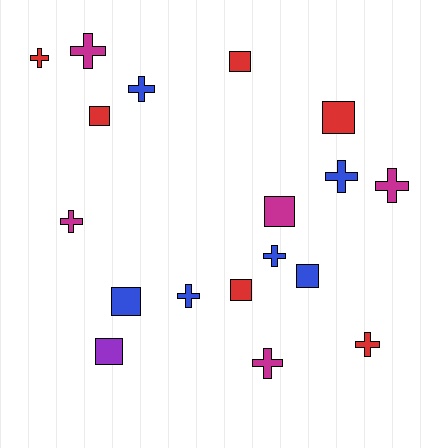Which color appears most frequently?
Blue, with 6 objects.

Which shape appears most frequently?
Cross, with 10 objects.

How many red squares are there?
There are 4 red squares.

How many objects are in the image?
There are 18 objects.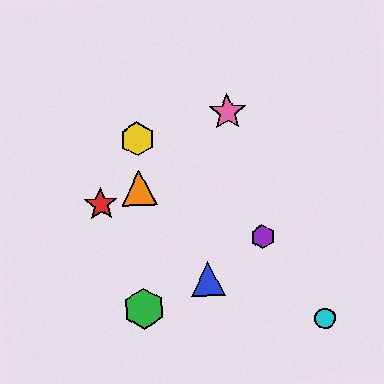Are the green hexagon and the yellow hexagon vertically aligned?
Yes, both are at x≈144.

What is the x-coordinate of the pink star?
The pink star is at x≈227.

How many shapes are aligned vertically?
3 shapes (the green hexagon, the yellow hexagon, the orange triangle) are aligned vertically.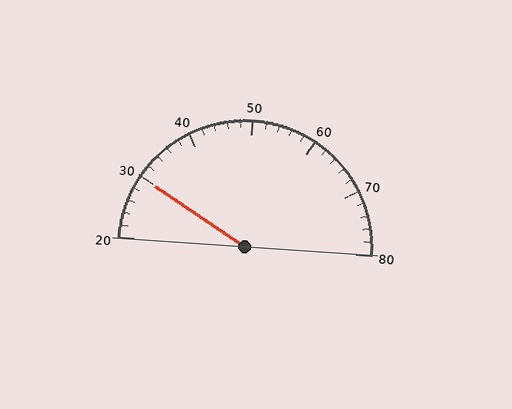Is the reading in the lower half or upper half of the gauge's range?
The reading is in the lower half of the range (20 to 80).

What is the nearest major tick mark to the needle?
The nearest major tick mark is 30.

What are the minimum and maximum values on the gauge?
The gauge ranges from 20 to 80.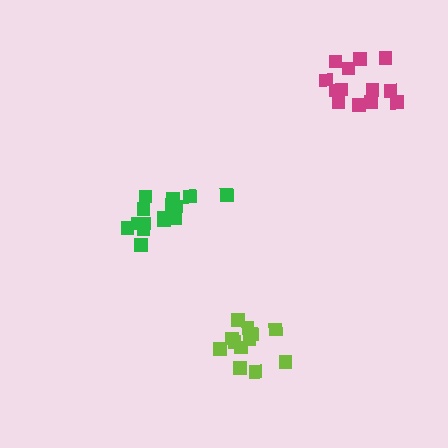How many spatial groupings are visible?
There are 3 spatial groupings.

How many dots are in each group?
Group 1: 12 dots, Group 2: 13 dots, Group 3: 16 dots (41 total).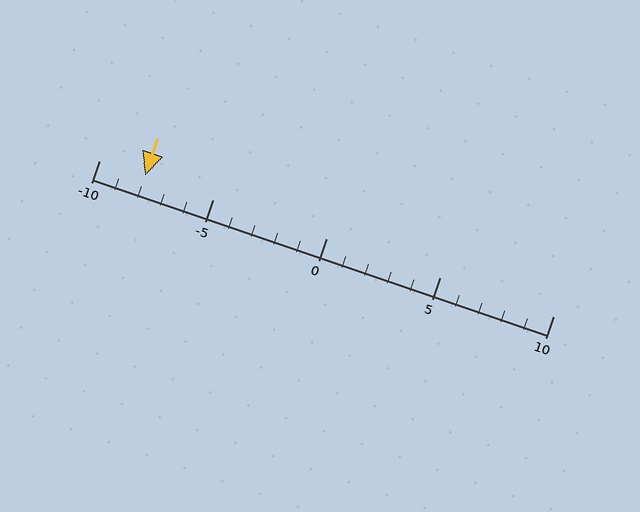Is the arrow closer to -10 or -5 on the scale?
The arrow is closer to -10.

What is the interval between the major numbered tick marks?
The major tick marks are spaced 5 units apart.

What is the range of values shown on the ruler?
The ruler shows values from -10 to 10.